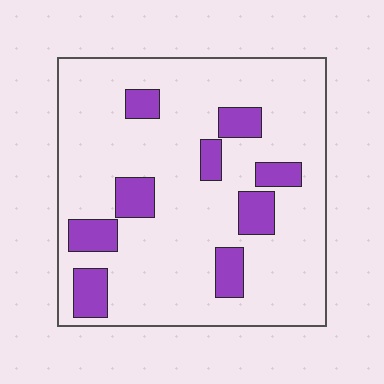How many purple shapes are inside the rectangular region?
9.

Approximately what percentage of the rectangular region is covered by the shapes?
Approximately 15%.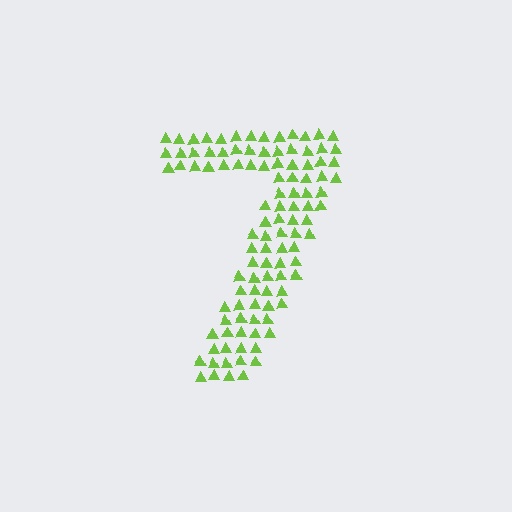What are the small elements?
The small elements are triangles.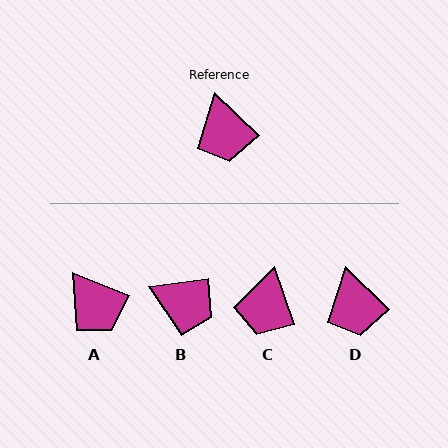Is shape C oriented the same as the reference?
No, it is off by about 27 degrees.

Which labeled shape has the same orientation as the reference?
D.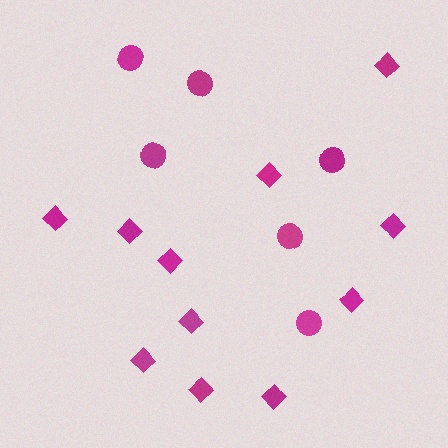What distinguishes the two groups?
There are 2 groups: one group of circles (6) and one group of diamonds (11).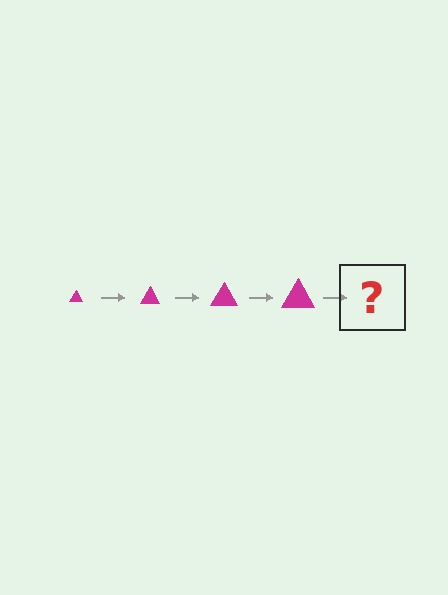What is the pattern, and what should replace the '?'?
The pattern is that the triangle gets progressively larger each step. The '?' should be a magenta triangle, larger than the previous one.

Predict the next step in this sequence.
The next step is a magenta triangle, larger than the previous one.